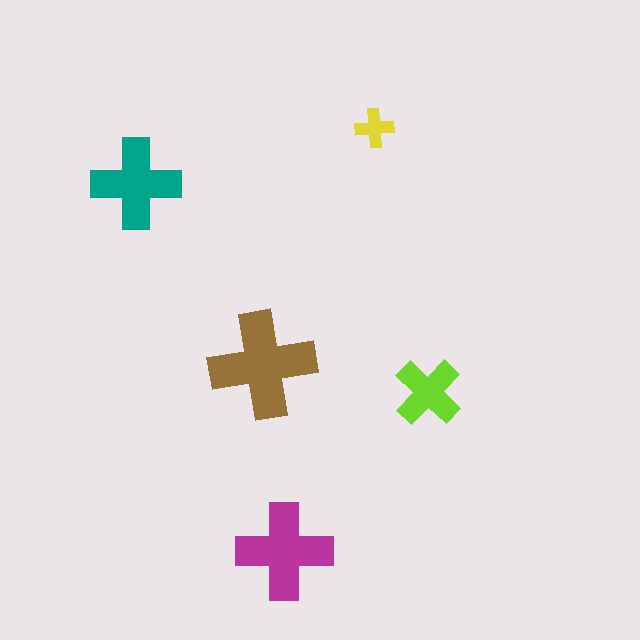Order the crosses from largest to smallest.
the brown one, the magenta one, the teal one, the lime one, the yellow one.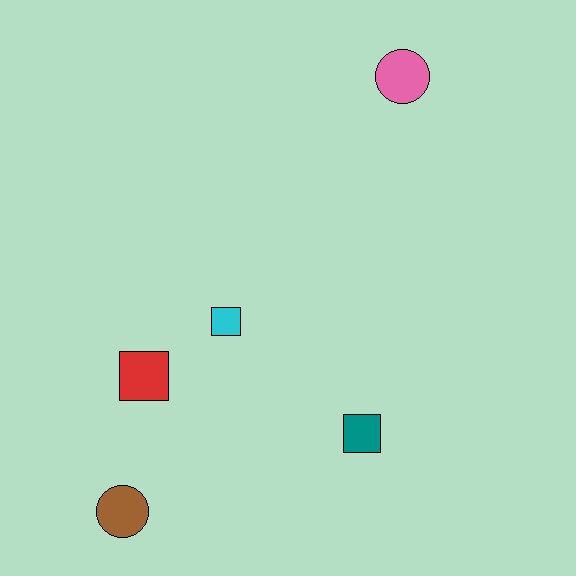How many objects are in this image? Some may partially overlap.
There are 5 objects.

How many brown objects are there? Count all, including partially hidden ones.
There is 1 brown object.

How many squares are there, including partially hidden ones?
There are 3 squares.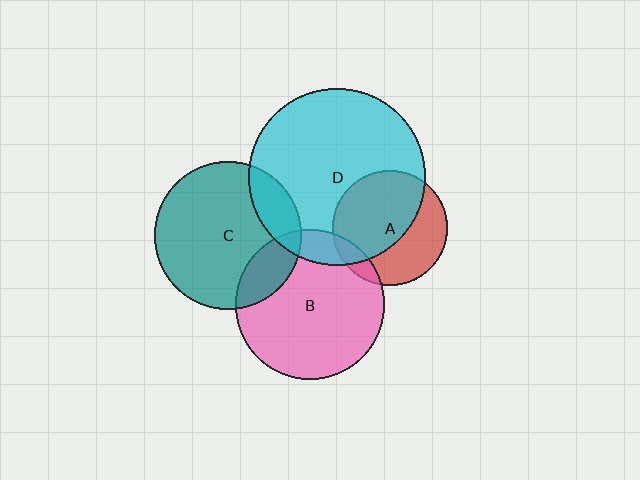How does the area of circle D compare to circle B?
Approximately 1.4 times.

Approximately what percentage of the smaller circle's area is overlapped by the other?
Approximately 10%.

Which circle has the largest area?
Circle D (cyan).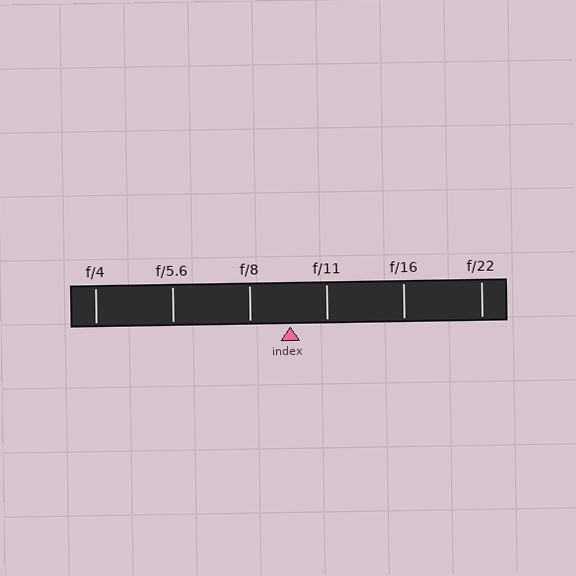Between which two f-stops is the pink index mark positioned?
The index mark is between f/8 and f/11.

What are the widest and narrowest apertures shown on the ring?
The widest aperture shown is f/4 and the narrowest is f/22.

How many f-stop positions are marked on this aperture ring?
There are 6 f-stop positions marked.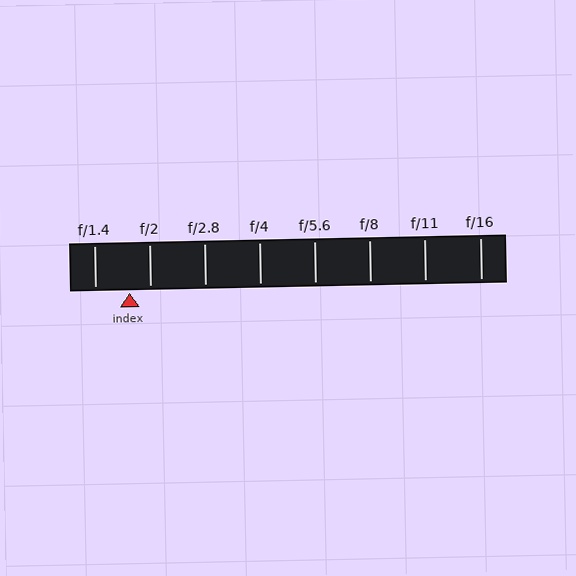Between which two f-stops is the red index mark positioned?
The index mark is between f/1.4 and f/2.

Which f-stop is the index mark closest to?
The index mark is closest to f/2.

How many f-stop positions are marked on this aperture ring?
There are 8 f-stop positions marked.